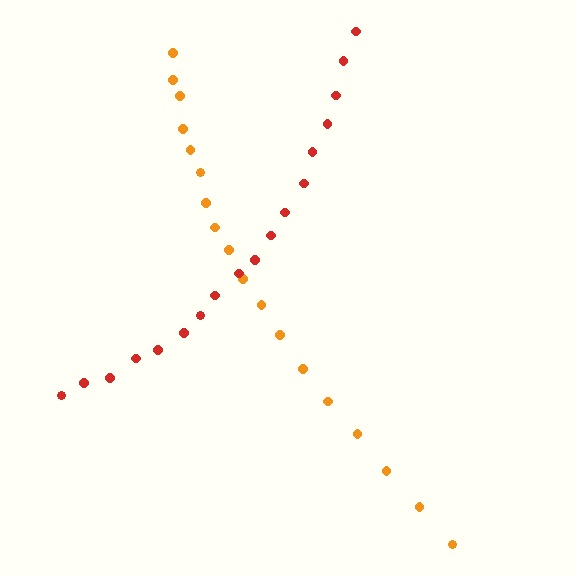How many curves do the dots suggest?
There are 2 distinct paths.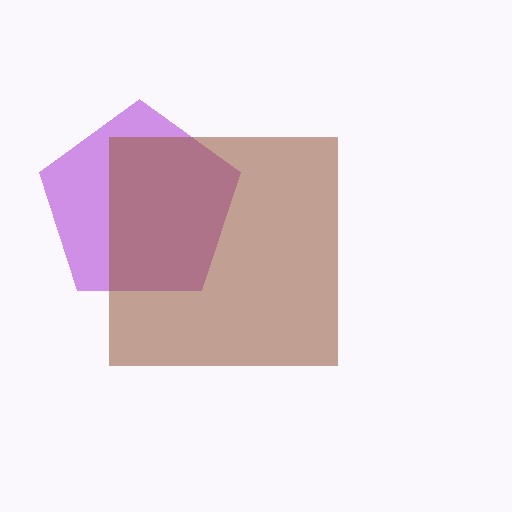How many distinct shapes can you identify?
There are 2 distinct shapes: a purple pentagon, a brown square.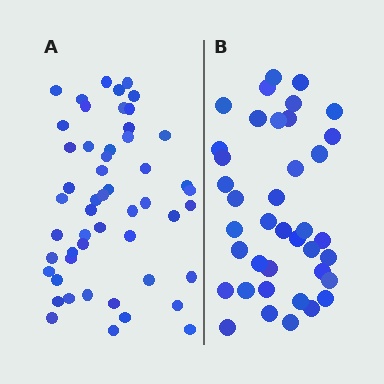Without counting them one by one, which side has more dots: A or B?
Region A (the left region) has more dots.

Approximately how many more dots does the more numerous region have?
Region A has approximately 15 more dots than region B.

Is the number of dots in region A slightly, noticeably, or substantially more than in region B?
Region A has noticeably more, but not dramatically so. The ratio is roughly 1.3 to 1.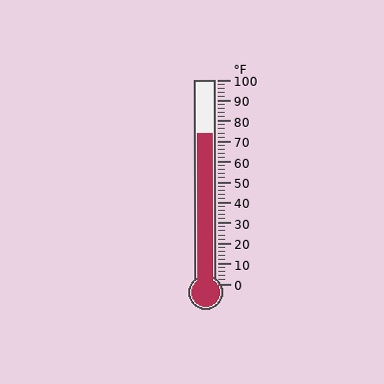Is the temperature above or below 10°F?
The temperature is above 10°F.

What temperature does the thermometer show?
The thermometer shows approximately 74°F.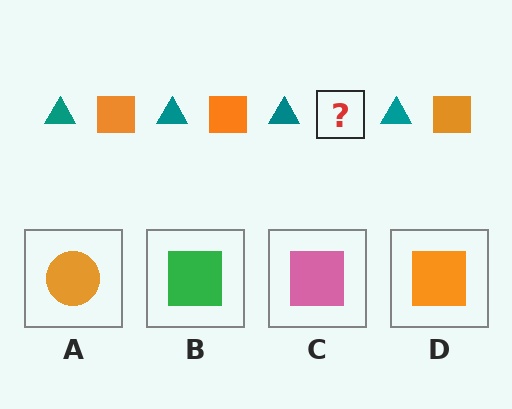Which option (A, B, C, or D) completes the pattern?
D.